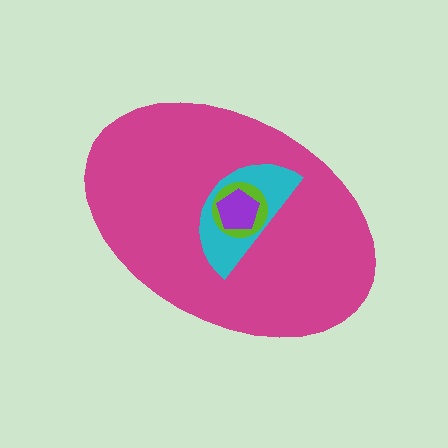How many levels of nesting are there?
4.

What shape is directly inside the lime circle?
The purple pentagon.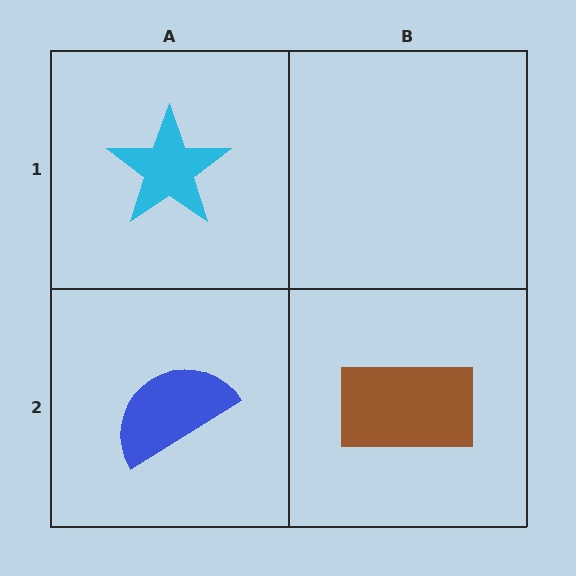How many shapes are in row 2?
2 shapes.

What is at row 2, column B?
A brown rectangle.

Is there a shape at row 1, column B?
No, that cell is empty.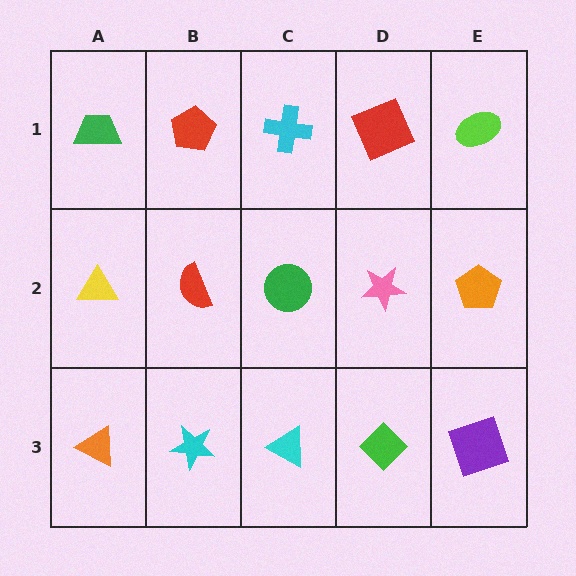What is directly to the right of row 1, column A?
A red pentagon.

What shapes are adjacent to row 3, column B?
A red semicircle (row 2, column B), an orange triangle (row 3, column A), a cyan triangle (row 3, column C).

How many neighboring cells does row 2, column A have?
3.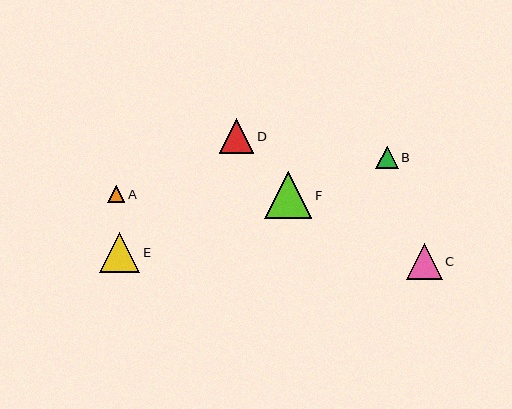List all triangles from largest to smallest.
From largest to smallest: F, E, C, D, B, A.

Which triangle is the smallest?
Triangle A is the smallest with a size of approximately 17 pixels.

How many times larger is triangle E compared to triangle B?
Triangle E is approximately 1.8 times the size of triangle B.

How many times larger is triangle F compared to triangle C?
Triangle F is approximately 1.3 times the size of triangle C.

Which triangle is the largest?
Triangle F is the largest with a size of approximately 47 pixels.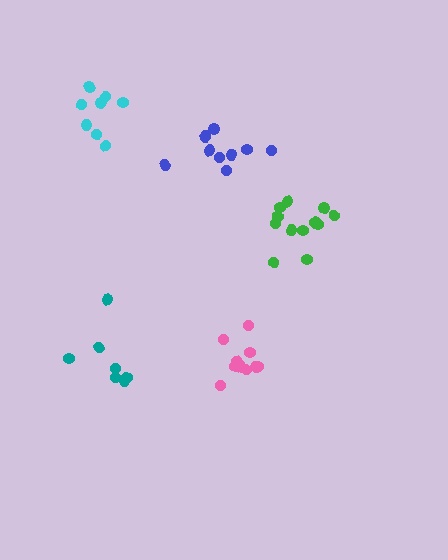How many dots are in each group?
Group 1: 8 dots, Group 2: 12 dots, Group 3: 11 dots, Group 4: 10 dots, Group 5: 7 dots (48 total).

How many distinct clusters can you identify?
There are 5 distinct clusters.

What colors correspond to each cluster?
The clusters are colored: cyan, green, pink, blue, teal.